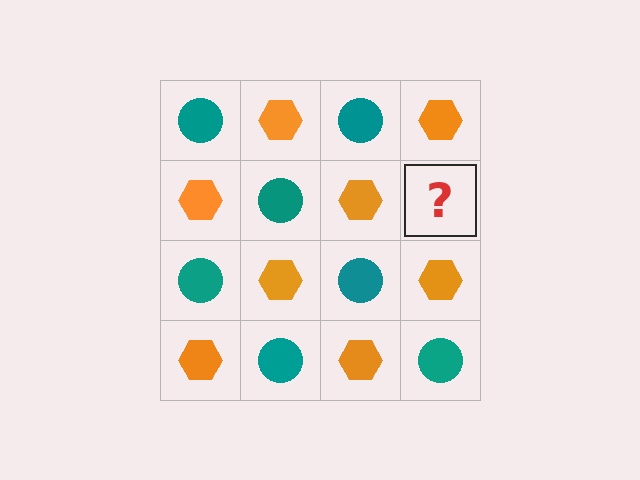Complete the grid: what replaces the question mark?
The question mark should be replaced with a teal circle.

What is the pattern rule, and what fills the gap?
The rule is that it alternates teal circle and orange hexagon in a checkerboard pattern. The gap should be filled with a teal circle.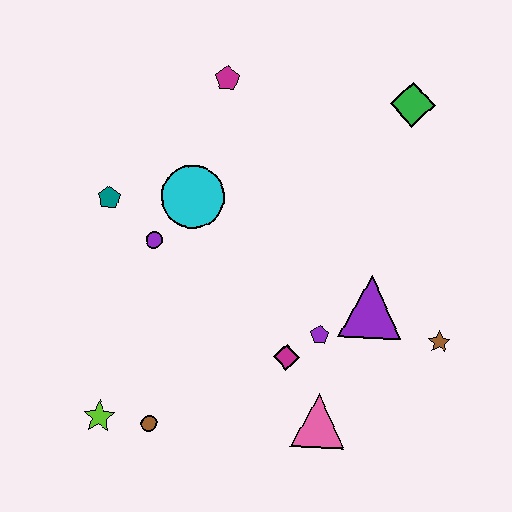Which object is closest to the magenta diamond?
The purple pentagon is closest to the magenta diamond.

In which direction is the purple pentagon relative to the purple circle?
The purple pentagon is to the right of the purple circle.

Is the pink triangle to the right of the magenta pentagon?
Yes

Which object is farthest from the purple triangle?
The lime star is farthest from the purple triangle.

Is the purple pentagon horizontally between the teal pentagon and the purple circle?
No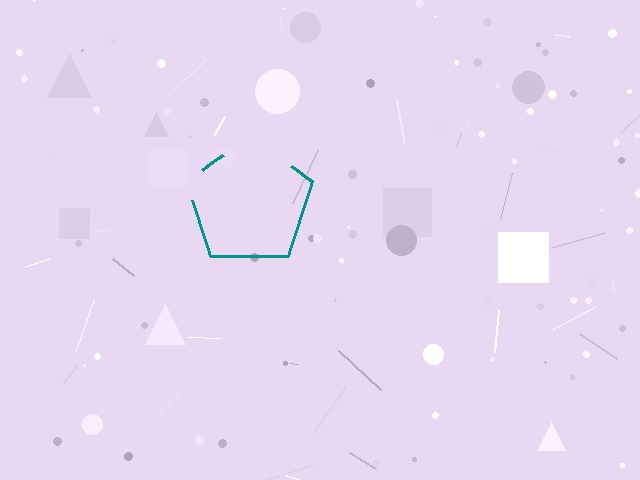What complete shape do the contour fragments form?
The contour fragments form a pentagon.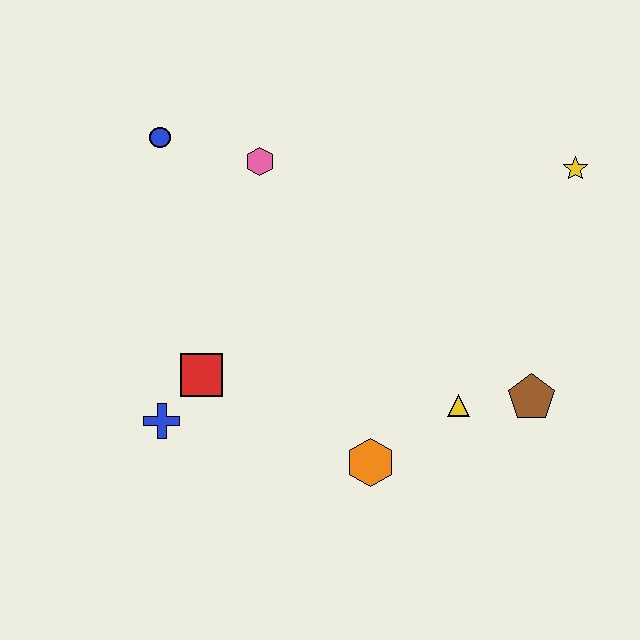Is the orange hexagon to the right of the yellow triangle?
No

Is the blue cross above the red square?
No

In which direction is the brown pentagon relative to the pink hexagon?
The brown pentagon is to the right of the pink hexagon.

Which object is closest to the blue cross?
The red square is closest to the blue cross.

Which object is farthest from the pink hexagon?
The brown pentagon is farthest from the pink hexagon.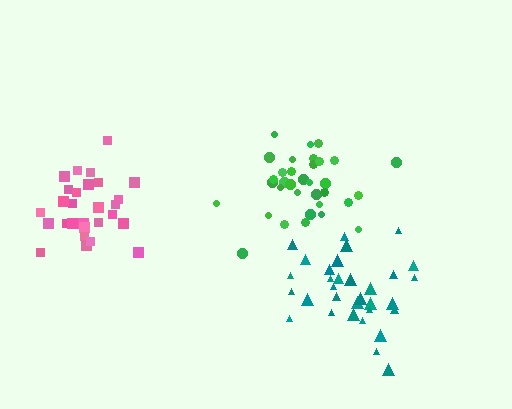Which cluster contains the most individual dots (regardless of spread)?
Green (34).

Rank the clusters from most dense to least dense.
green, pink, teal.